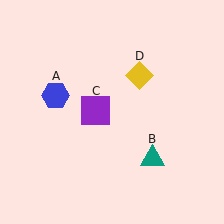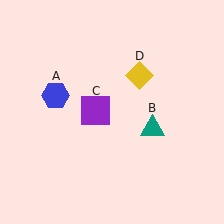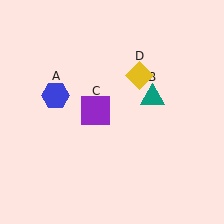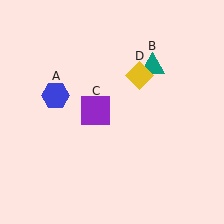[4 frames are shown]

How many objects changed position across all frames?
1 object changed position: teal triangle (object B).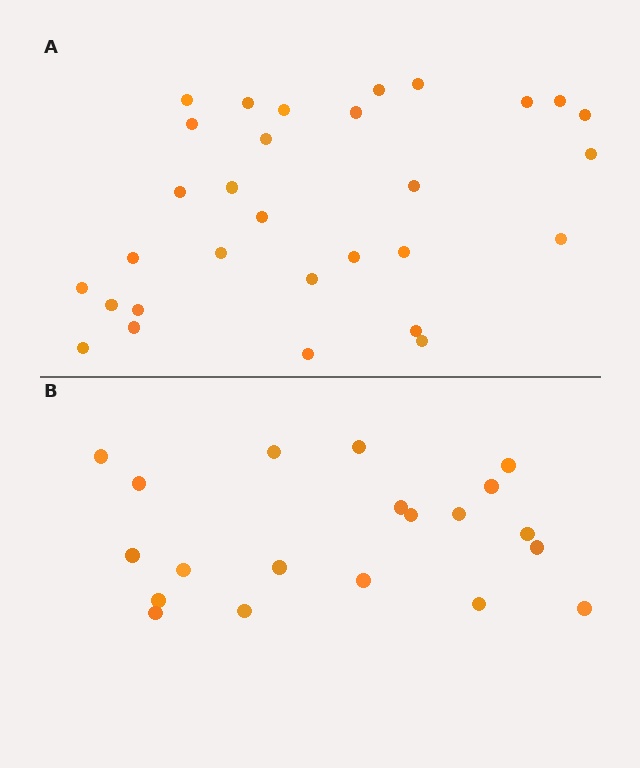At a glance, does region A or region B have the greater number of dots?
Region A (the top region) has more dots.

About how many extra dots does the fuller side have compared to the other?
Region A has roughly 10 or so more dots than region B.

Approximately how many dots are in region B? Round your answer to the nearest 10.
About 20 dots.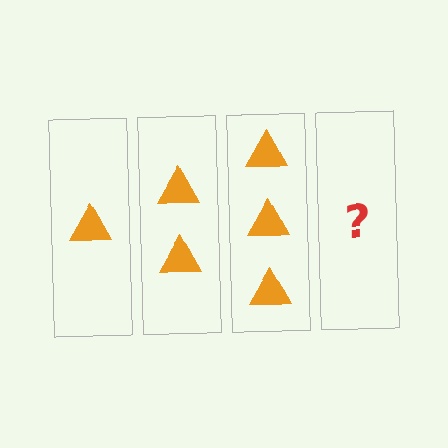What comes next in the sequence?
The next element should be 4 triangles.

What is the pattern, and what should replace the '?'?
The pattern is that each step adds one more triangle. The '?' should be 4 triangles.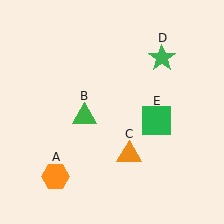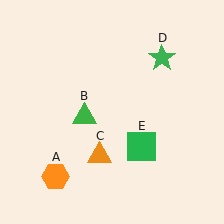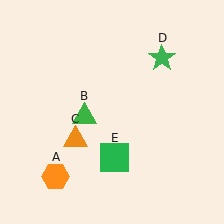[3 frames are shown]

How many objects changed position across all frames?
2 objects changed position: orange triangle (object C), green square (object E).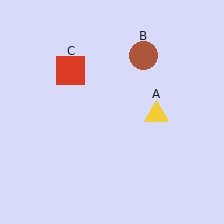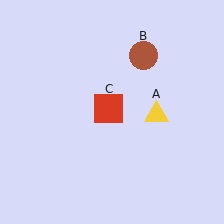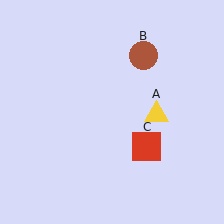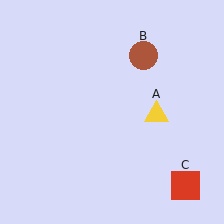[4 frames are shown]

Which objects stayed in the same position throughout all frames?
Yellow triangle (object A) and brown circle (object B) remained stationary.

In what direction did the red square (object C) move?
The red square (object C) moved down and to the right.